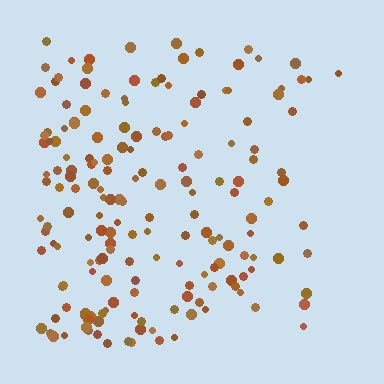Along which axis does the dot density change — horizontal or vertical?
Horizontal.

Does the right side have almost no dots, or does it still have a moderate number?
Still a moderate number, just noticeably fewer than the left.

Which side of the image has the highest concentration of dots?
The left.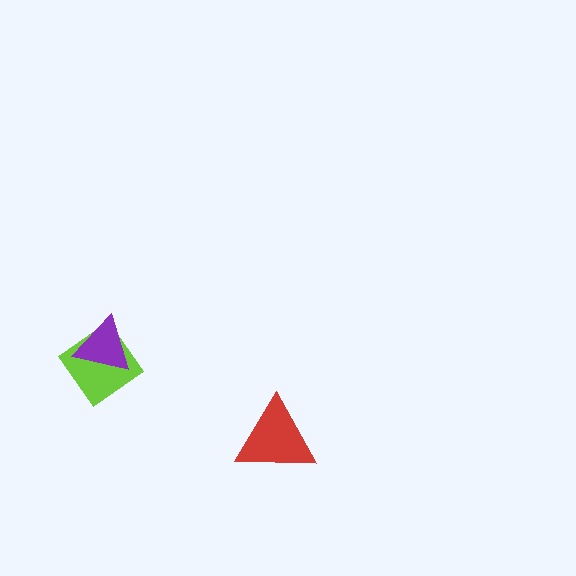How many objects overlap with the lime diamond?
1 object overlaps with the lime diamond.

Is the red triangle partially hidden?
No, no other shape covers it.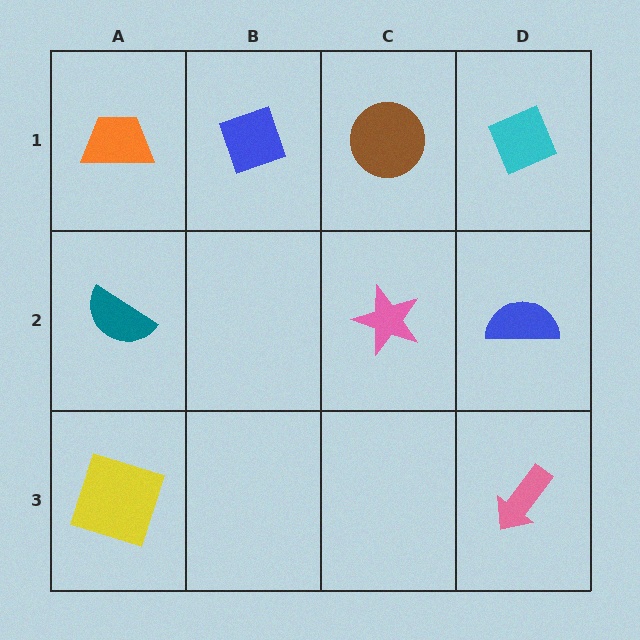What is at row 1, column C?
A brown circle.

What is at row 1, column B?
A blue diamond.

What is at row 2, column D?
A blue semicircle.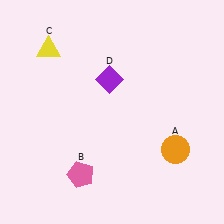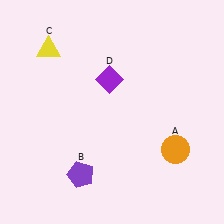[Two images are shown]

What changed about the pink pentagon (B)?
In Image 1, B is pink. In Image 2, it changed to purple.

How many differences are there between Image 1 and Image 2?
There is 1 difference between the two images.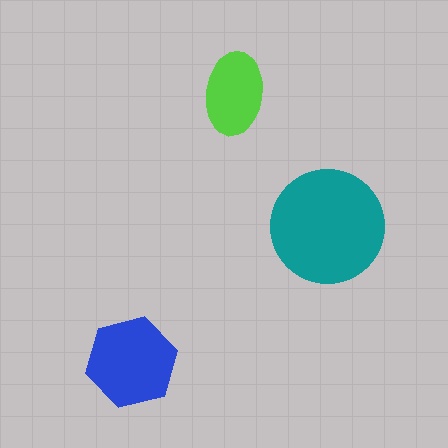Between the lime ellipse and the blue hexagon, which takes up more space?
The blue hexagon.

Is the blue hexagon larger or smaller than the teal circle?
Smaller.